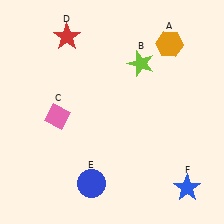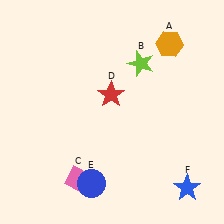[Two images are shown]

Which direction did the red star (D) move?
The red star (D) moved down.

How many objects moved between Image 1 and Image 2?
2 objects moved between the two images.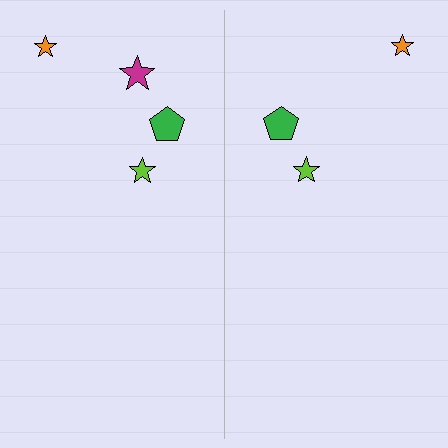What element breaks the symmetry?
A magenta star is missing from the right side.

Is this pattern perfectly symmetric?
No, the pattern is not perfectly symmetric. A magenta star is missing from the right side.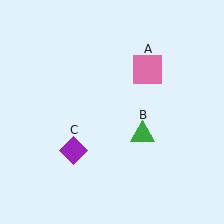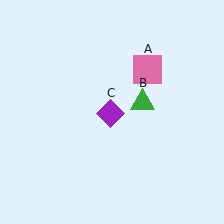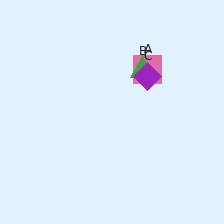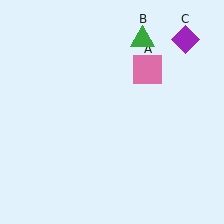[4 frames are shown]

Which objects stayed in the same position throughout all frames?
Pink square (object A) remained stationary.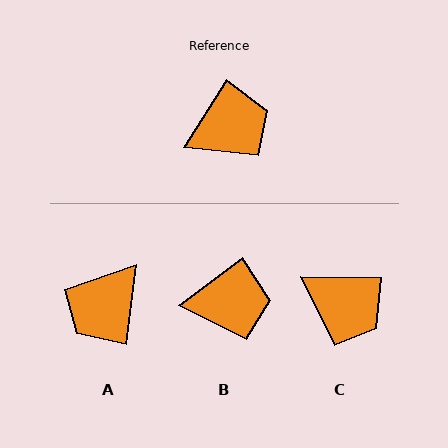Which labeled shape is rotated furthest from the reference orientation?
A, about 155 degrees away.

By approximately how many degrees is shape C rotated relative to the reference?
Approximately 58 degrees clockwise.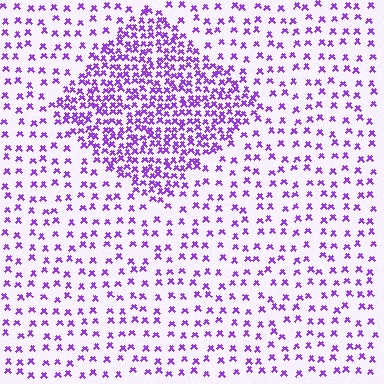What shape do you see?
I see a diamond.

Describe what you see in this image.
The image contains small purple elements arranged at two different densities. A diamond-shaped region is visible where the elements are more densely packed than the surrounding area.